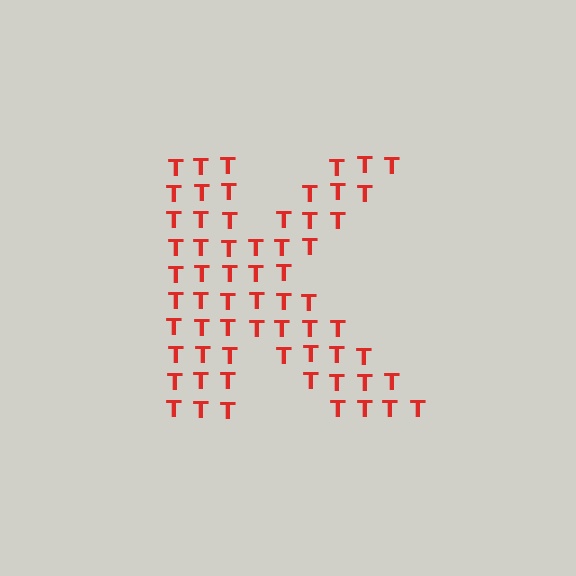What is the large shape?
The large shape is the letter K.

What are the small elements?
The small elements are letter T's.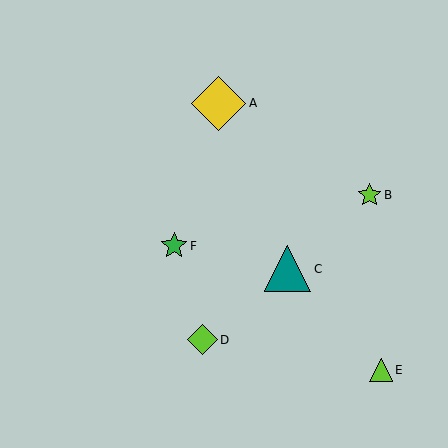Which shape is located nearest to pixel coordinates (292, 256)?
The teal triangle (labeled C) at (287, 269) is nearest to that location.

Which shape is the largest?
The yellow diamond (labeled A) is the largest.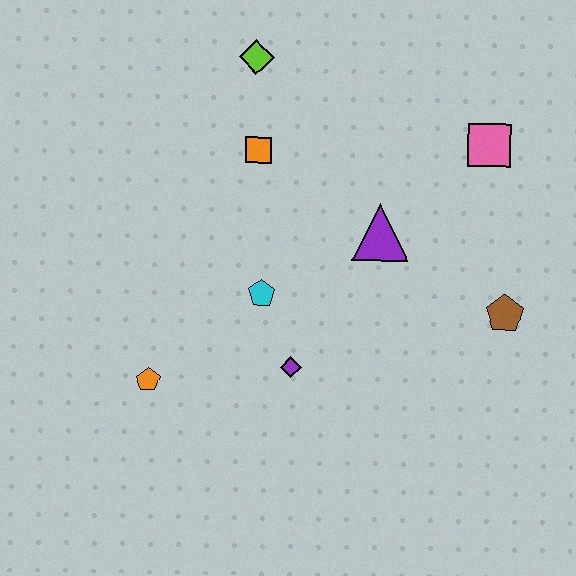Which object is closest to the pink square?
The purple triangle is closest to the pink square.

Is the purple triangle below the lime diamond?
Yes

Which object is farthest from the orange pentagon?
The pink square is farthest from the orange pentagon.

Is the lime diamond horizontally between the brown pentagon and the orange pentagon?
Yes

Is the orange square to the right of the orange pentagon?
Yes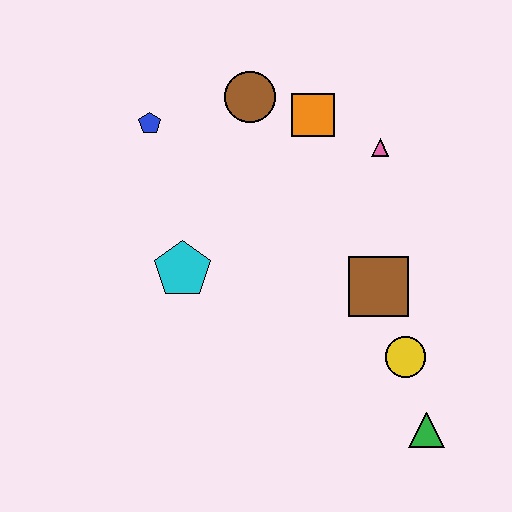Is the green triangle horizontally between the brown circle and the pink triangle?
No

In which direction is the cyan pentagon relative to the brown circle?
The cyan pentagon is below the brown circle.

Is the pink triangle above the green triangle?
Yes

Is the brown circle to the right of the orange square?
No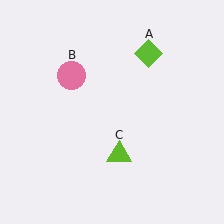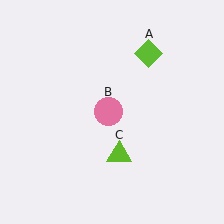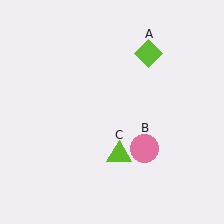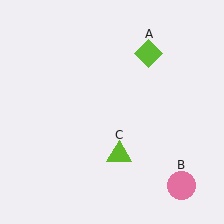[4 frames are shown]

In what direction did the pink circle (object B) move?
The pink circle (object B) moved down and to the right.